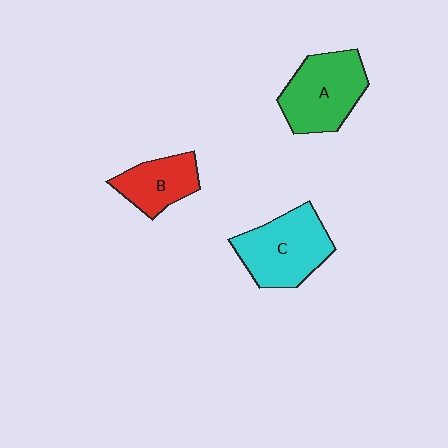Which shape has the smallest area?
Shape B (red).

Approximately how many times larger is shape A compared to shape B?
Approximately 1.5 times.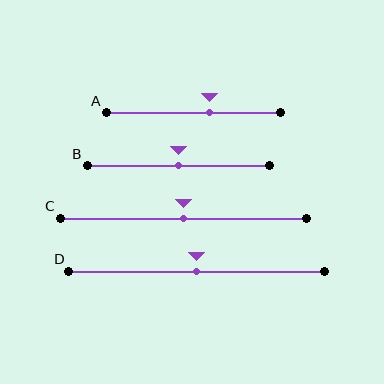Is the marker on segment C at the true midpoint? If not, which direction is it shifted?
Yes, the marker on segment C is at the true midpoint.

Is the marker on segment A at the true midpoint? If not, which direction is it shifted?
No, the marker on segment A is shifted to the right by about 9% of the segment length.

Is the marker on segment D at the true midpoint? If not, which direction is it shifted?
Yes, the marker on segment D is at the true midpoint.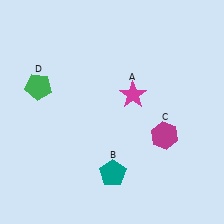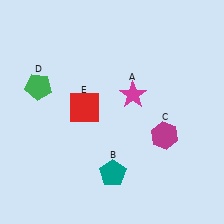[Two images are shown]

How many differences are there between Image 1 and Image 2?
There is 1 difference between the two images.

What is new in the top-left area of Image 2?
A red square (E) was added in the top-left area of Image 2.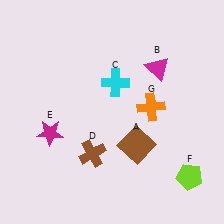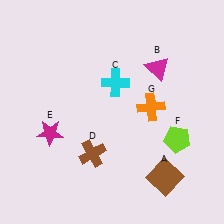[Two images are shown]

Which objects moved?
The objects that moved are: the brown square (A), the lime pentagon (F).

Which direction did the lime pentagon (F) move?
The lime pentagon (F) moved up.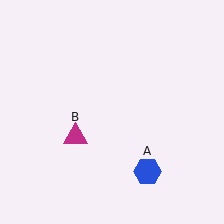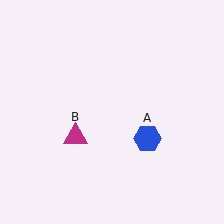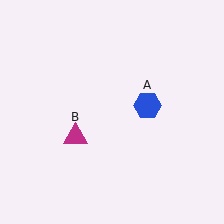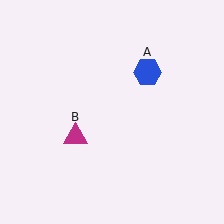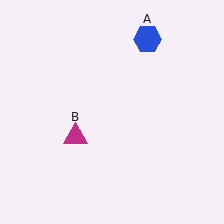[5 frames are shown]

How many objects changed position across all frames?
1 object changed position: blue hexagon (object A).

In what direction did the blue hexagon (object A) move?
The blue hexagon (object A) moved up.